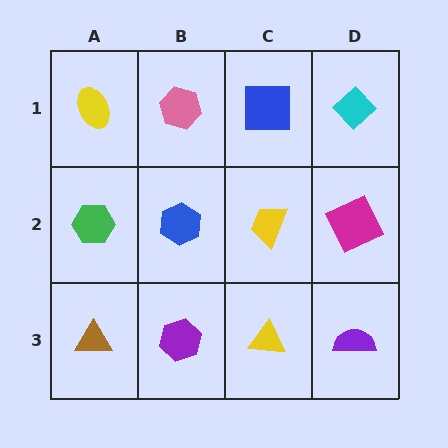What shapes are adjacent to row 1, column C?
A yellow trapezoid (row 2, column C), a pink hexagon (row 1, column B), a cyan diamond (row 1, column D).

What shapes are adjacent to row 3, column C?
A yellow trapezoid (row 2, column C), a purple hexagon (row 3, column B), a purple semicircle (row 3, column D).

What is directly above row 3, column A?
A green hexagon.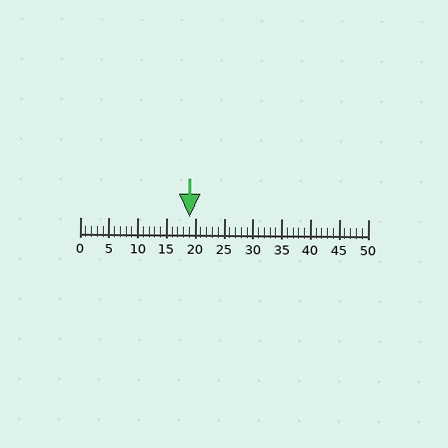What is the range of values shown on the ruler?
The ruler shows values from 0 to 50.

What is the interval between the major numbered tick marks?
The major tick marks are spaced 5 units apart.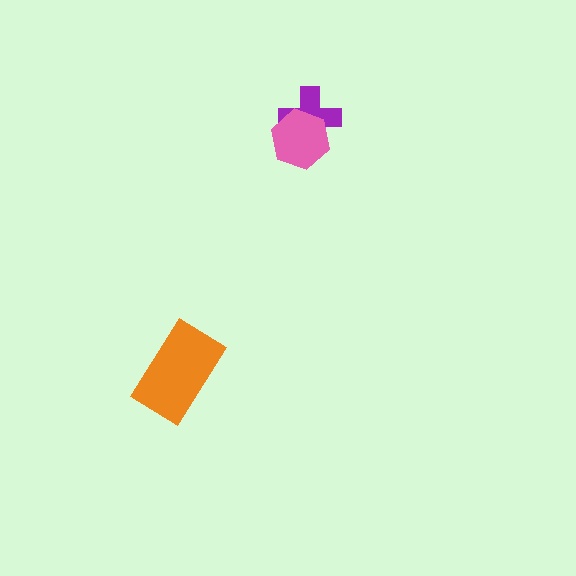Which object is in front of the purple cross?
The pink hexagon is in front of the purple cross.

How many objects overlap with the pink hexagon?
1 object overlaps with the pink hexagon.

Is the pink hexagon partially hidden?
No, no other shape covers it.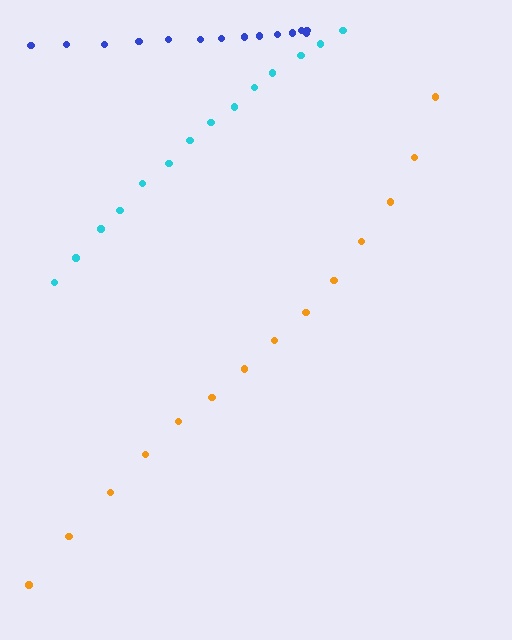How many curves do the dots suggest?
There are 3 distinct paths.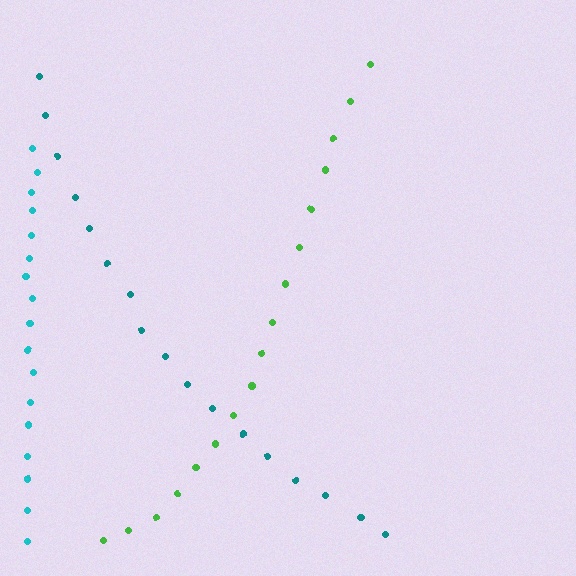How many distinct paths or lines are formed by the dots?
There are 3 distinct paths.